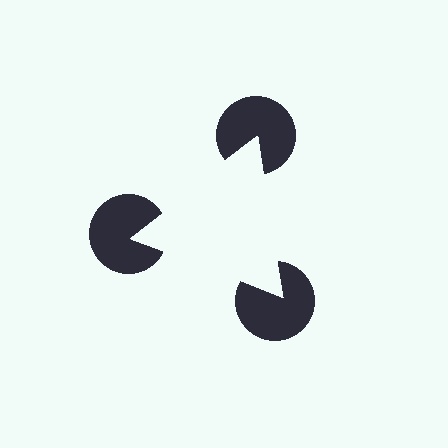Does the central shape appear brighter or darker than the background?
It typically appears slightly brighter than the background, even though no actual brightness change is drawn.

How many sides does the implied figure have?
3 sides.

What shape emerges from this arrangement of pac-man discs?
An illusory triangle — its edges are inferred from the aligned wedge cuts in the pac-man discs, not physically drawn.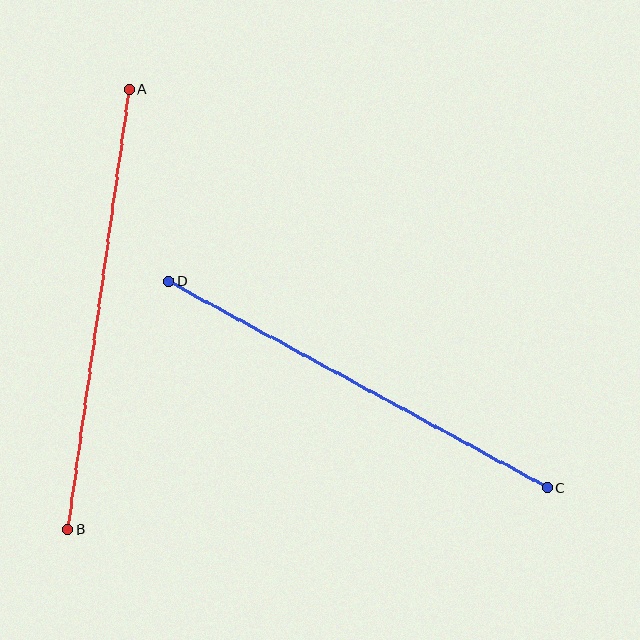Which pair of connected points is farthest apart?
Points A and B are farthest apart.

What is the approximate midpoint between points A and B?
The midpoint is at approximately (99, 309) pixels.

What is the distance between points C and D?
The distance is approximately 431 pixels.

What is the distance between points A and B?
The distance is approximately 444 pixels.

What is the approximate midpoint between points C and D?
The midpoint is at approximately (358, 385) pixels.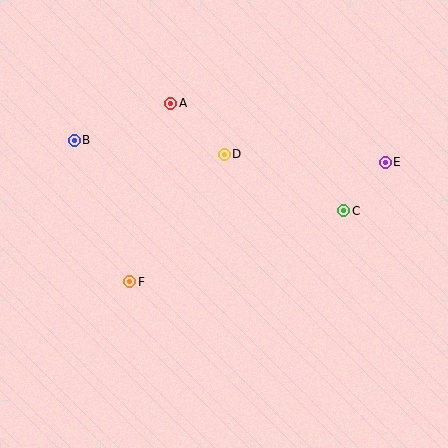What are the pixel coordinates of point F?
Point F is at (130, 282).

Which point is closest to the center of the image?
Point D at (224, 154) is closest to the center.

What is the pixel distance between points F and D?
The distance between F and D is 159 pixels.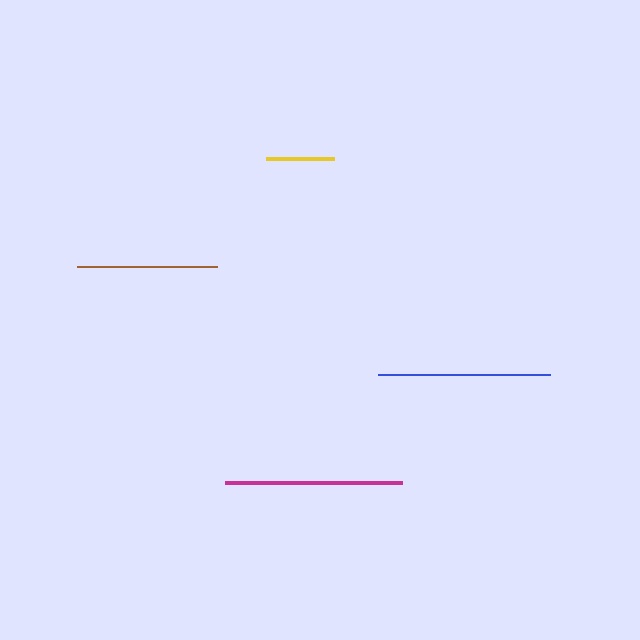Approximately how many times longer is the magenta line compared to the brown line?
The magenta line is approximately 1.3 times the length of the brown line.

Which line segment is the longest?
The magenta line is the longest at approximately 176 pixels.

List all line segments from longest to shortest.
From longest to shortest: magenta, blue, brown, yellow.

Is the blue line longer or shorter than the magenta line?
The magenta line is longer than the blue line.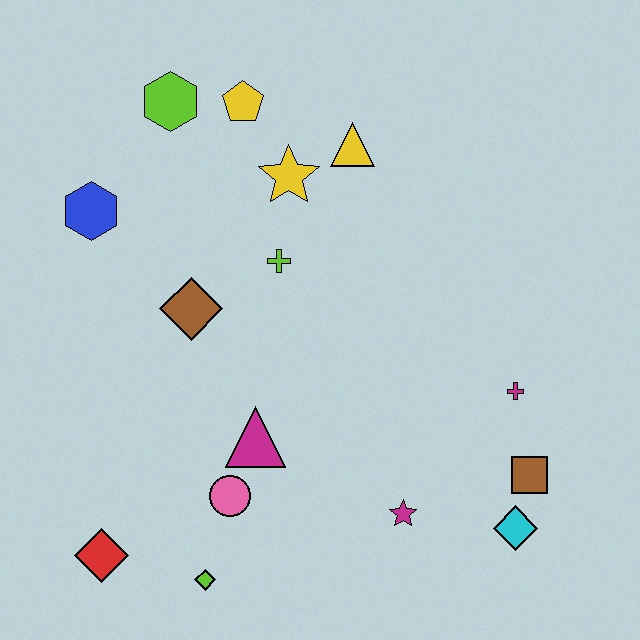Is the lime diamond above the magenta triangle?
No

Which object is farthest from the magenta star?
The lime hexagon is farthest from the magenta star.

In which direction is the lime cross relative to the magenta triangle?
The lime cross is above the magenta triangle.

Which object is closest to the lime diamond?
The pink circle is closest to the lime diamond.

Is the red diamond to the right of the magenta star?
No